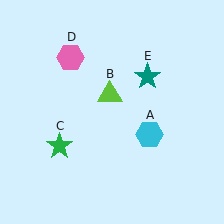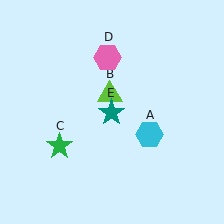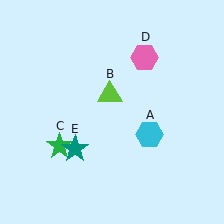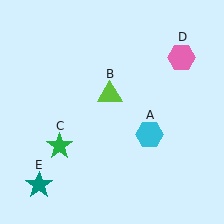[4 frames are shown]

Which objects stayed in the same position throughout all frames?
Cyan hexagon (object A) and lime triangle (object B) and green star (object C) remained stationary.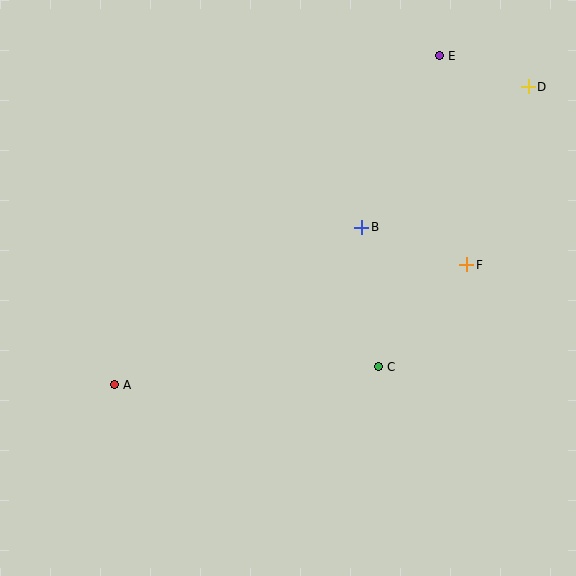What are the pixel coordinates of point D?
Point D is at (528, 87).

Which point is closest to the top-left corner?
Point A is closest to the top-left corner.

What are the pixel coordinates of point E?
Point E is at (439, 56).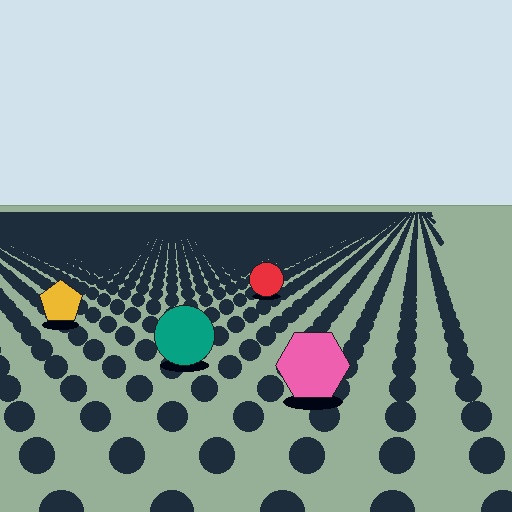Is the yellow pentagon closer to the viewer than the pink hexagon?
No. The pink hexagon is closer — you can tell from the texture gradient: the ground texture is coarser near it.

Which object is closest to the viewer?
The pink hexagon is closest. The texture marks near it are larger and more spread out.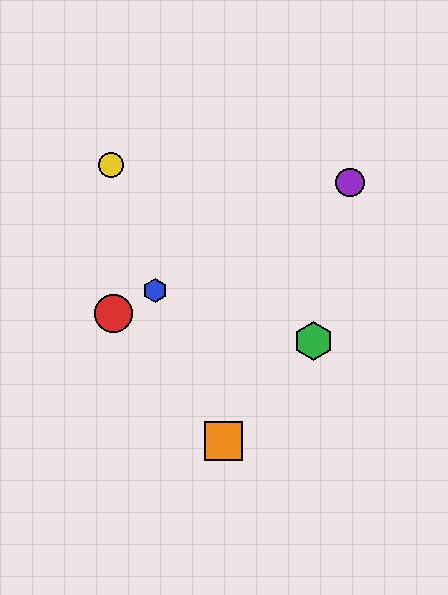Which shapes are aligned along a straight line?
The red circle, the blue hexagon, the purple circle are aligned along a straight line.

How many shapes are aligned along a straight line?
3 shapes (the red circle, the blue hexagon, the purple circle) are aligned along a straight line.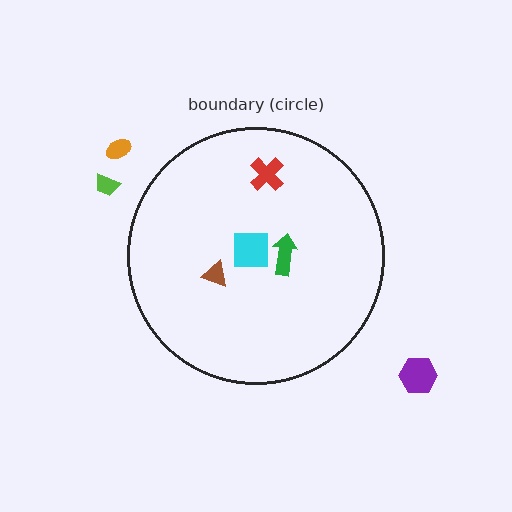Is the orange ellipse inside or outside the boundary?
Outside.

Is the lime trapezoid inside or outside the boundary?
Outside.